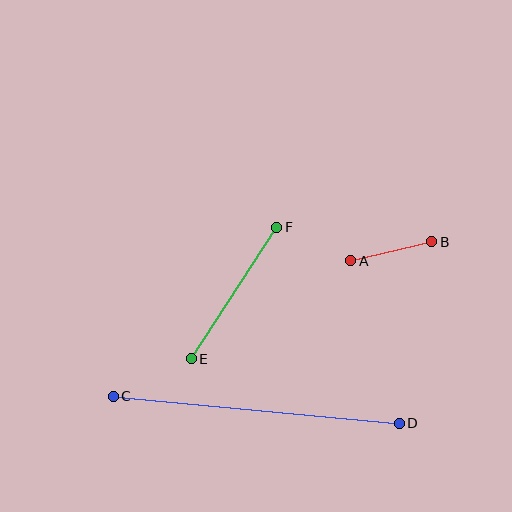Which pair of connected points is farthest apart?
Points C and D are farthest apart.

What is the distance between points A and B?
The distance is approximately 83 pixels.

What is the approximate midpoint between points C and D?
The midpoint is at approximately (256, 410) pixels.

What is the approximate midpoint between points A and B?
The midpoint is at approximately (391, 251) pixels.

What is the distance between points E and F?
The distance is approximately 157 pixels.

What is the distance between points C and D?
The distance is approximately 287 pixels.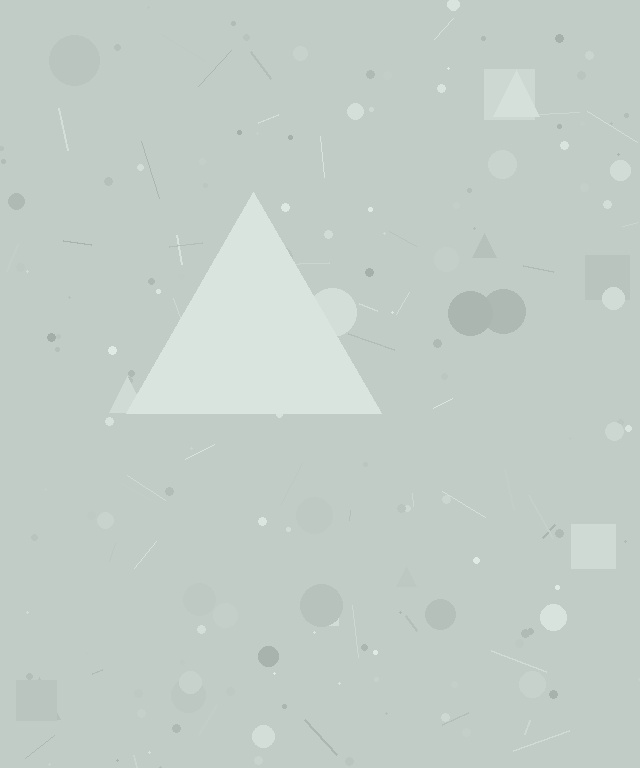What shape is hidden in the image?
A triangle is hidden in the image.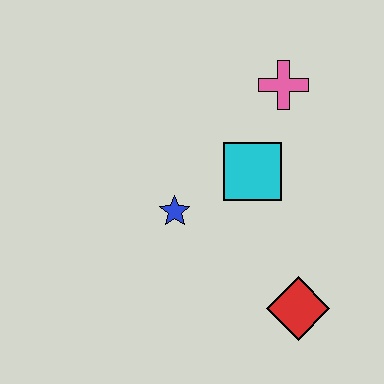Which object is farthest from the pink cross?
The red diamond is farthest from the pink cross.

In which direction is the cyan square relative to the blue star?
The cyan square is to the right of the blue star.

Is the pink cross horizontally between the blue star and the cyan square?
No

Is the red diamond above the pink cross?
No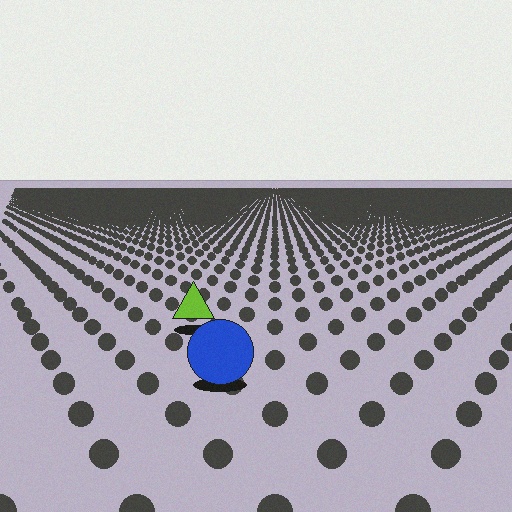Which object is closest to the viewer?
The blue circle is closest. The texture marks near it are larger and more spread out.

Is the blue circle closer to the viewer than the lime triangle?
Yes. The blue circle is closer — you can tell from the texture gradient: the ground texture is coarser near it.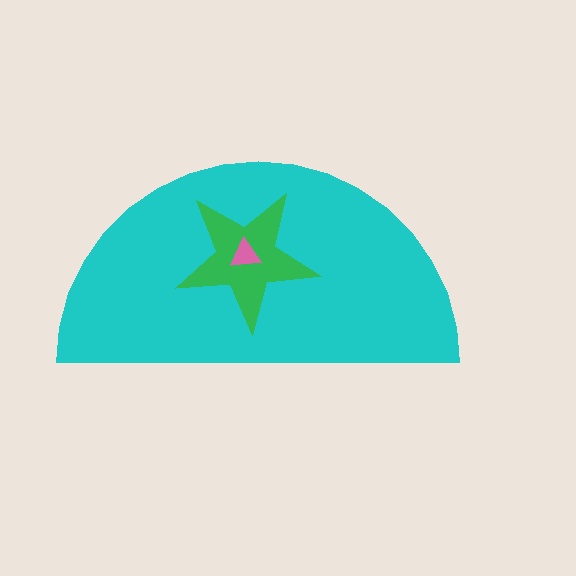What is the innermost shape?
The pink triangle.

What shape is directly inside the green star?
The pink triangle.